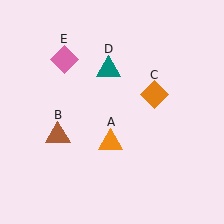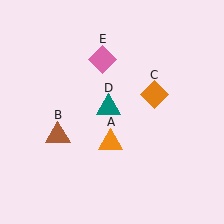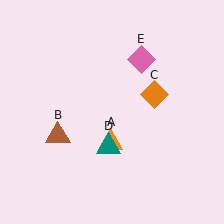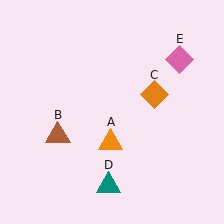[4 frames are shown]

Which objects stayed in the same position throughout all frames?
Orange triangle (object A) and brown triangle (object B) and orange diamond (object C) remained stationary.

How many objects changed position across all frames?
2 objects changed position: teal triangle (object D), pink diamond (object E).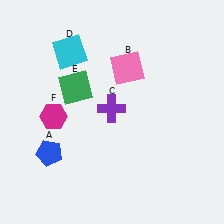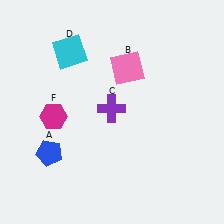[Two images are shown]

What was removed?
The green square (E) was removed in Image 2.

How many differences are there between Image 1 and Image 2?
There is 1 difference between the two images.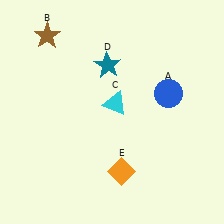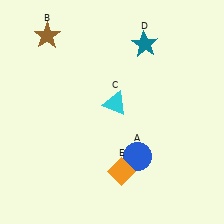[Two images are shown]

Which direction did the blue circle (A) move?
The blue circle (A) moved down.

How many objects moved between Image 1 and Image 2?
2 objects moved between the two images.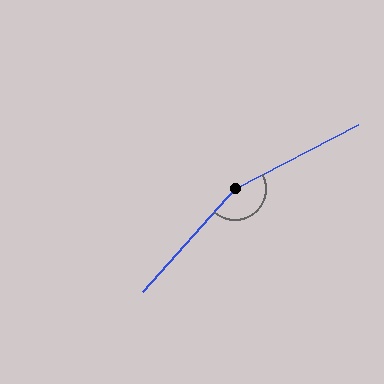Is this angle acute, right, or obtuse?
It is obtuse.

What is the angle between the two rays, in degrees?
Approximately 159 degrees.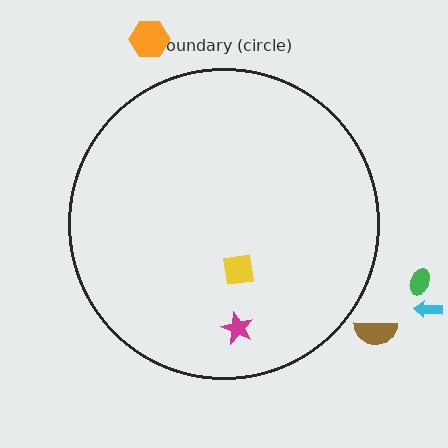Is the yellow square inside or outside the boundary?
Inside.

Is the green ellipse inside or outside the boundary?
Outside.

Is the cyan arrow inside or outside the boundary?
Outside.